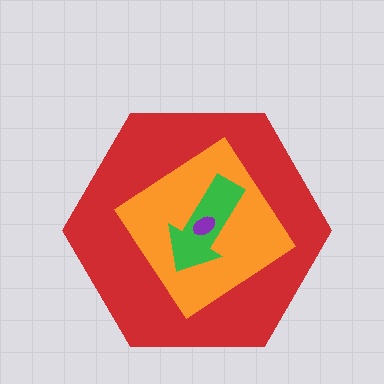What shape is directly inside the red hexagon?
The orange diamond.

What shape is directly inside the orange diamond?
The green arrow.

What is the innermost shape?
The purple ellipse.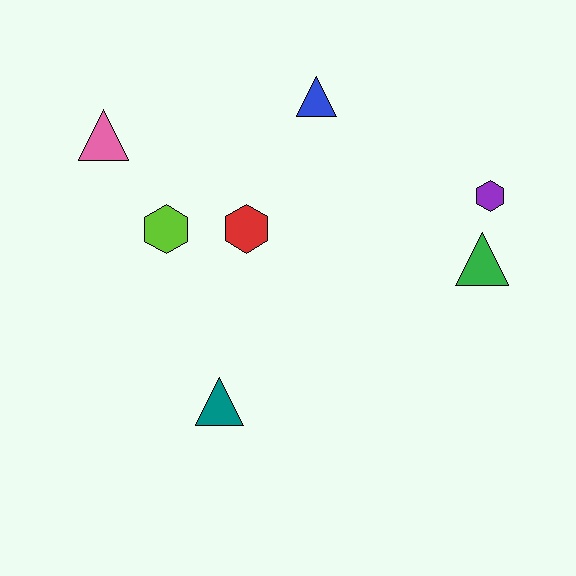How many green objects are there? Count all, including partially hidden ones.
There is 1 green object.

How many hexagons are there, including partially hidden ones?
There are 3 hexagons.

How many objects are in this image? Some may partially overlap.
There are 7 objects.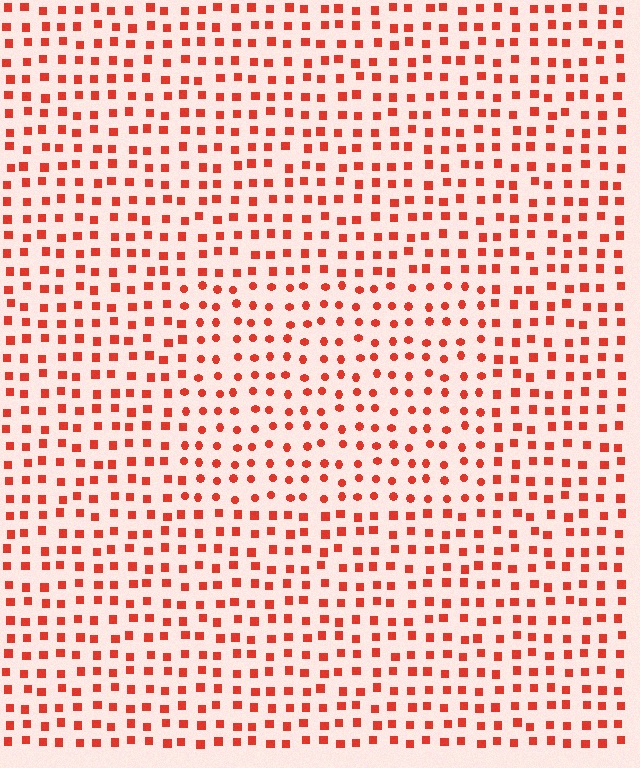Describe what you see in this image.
The image is filled with small red elements arranged in a uniform grid. A rectangle-shaped region contains circles, while the surrounding area contains squares. The boundary is defined purely by the change in element shape.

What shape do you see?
I see a rectangle.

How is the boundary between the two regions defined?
The boundary is defined by a change in element shape: circles inside vs. squares outside. All elements share the same color and spacing.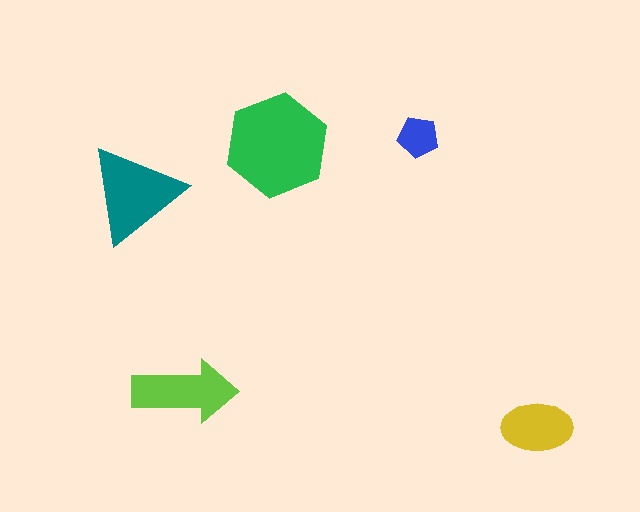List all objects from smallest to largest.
The blue pentagon, the yellow ellipse, the lime arrow, the teal triangle, the green hexagon.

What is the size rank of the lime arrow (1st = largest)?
3rd.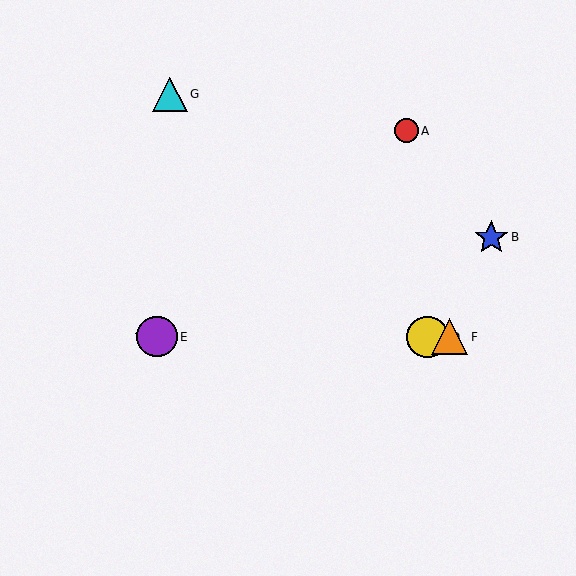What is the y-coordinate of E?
Object E is at y≈337.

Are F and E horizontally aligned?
Yes, both are at y≈337.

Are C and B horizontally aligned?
No, C is at y≈337 and B is at y≈237.